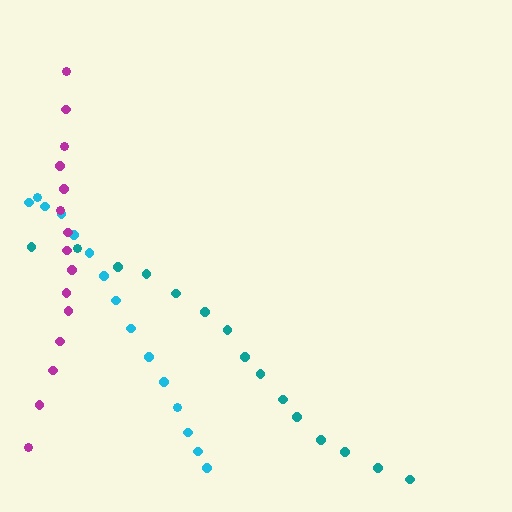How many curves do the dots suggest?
There are 3 distinct paths.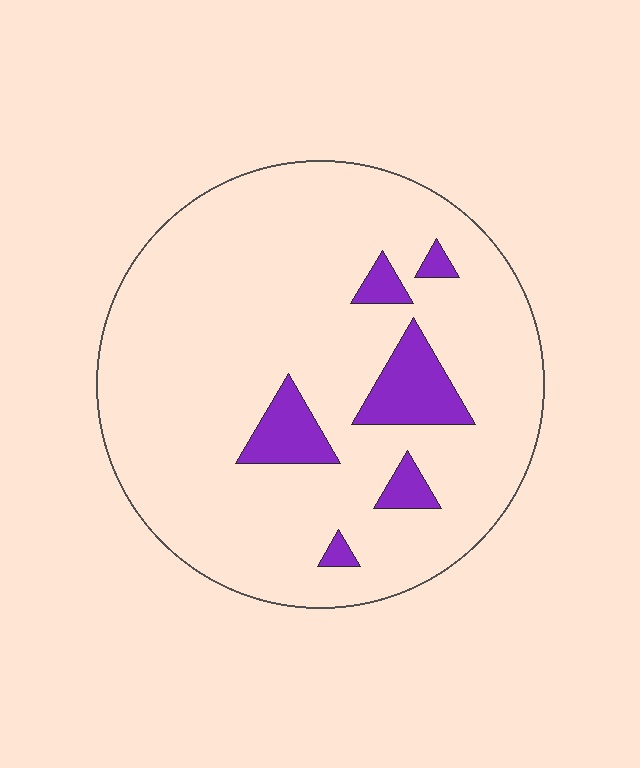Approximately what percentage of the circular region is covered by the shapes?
Approximately 10%.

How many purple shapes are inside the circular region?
6.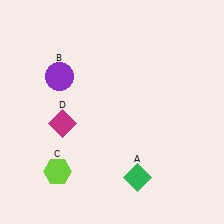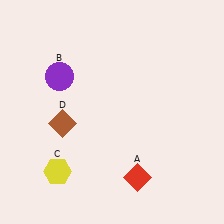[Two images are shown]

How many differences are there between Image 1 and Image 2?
There are 3 differences between the two images.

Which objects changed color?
A changed from green to red. C changed from lime to yellow. D changed from magenta to brown.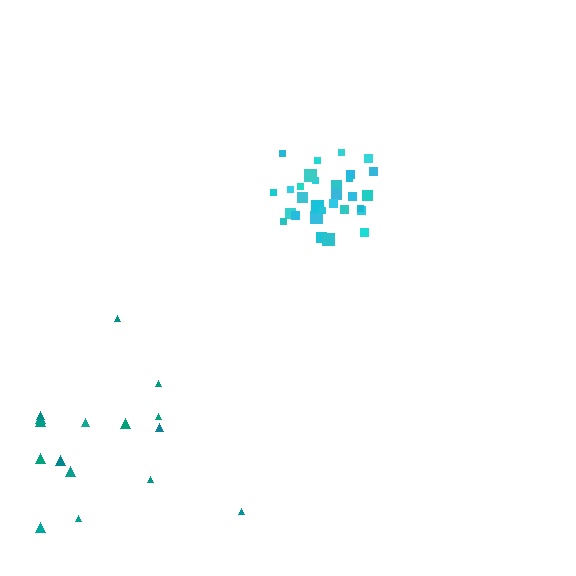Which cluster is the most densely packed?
Cyan.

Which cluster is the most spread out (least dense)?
Teal.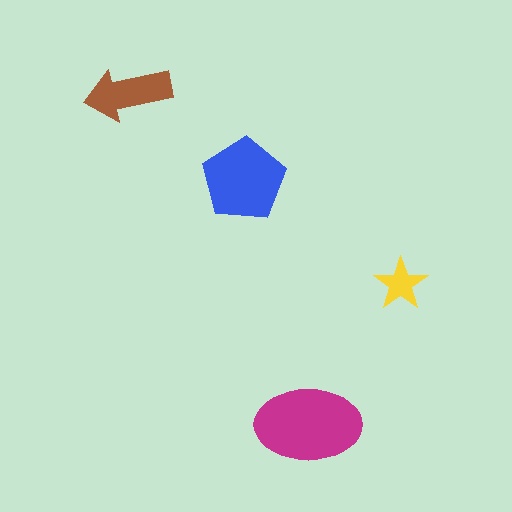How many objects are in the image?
There are 4 objects in the image.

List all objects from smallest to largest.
The yellow star, the brown arrow, the blue pentagon, the magenta ellipse.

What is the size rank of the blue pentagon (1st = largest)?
2nd.